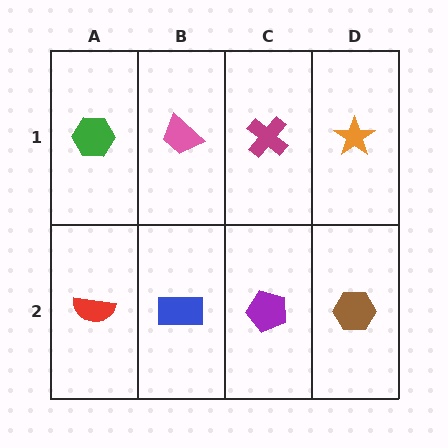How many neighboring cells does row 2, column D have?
2.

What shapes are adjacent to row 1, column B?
A blue rectangle (row 2, column B), a green hexagon (row 1, column A), a magenta cross (row 1, column C).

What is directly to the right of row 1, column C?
An orange star.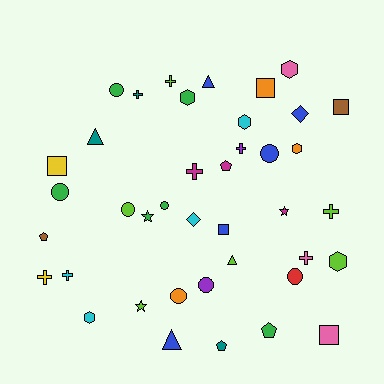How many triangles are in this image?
There are 4 triangles.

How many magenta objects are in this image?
There are 3 magenta objects.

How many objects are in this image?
There are 40 objects.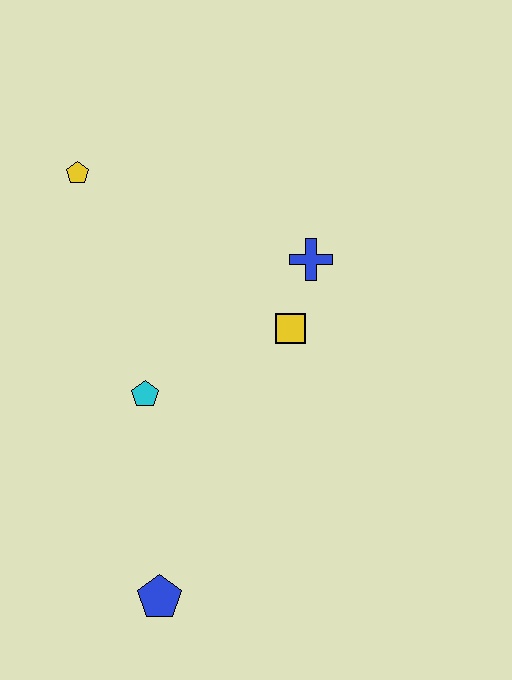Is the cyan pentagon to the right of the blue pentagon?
No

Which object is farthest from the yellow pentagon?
The blue pentagon is farthest from the yellow pentagon.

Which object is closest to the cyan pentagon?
The yellow square is closest to the cyan pentagon.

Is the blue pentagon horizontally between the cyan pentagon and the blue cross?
Yes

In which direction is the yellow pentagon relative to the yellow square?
The yellow pentagon is to the left of the yellow square.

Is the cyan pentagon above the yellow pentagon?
No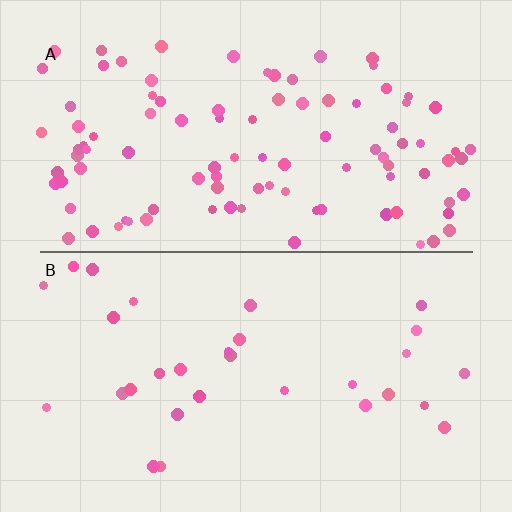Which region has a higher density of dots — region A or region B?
A (the top).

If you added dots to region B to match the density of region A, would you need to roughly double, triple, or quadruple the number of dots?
Approximately triple.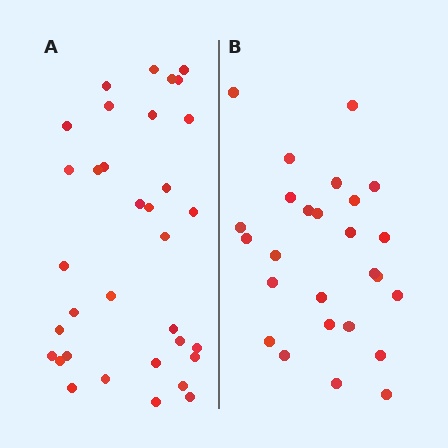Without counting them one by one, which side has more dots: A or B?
Region A (the left region) has more dots.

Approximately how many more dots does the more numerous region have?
Region A has roughly 8 or so more dots than region B.